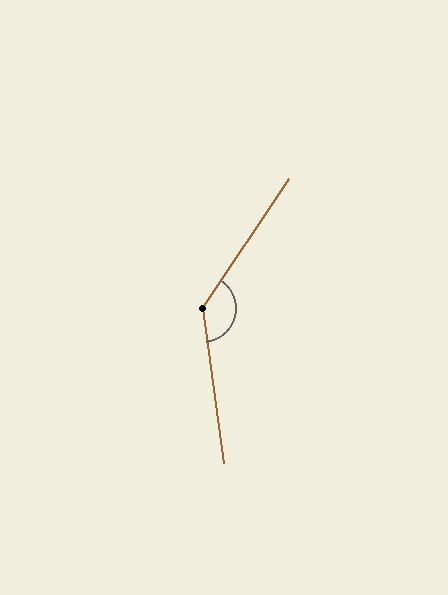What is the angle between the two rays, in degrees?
Approximately 138 degrees.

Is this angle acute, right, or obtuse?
It is obtuse.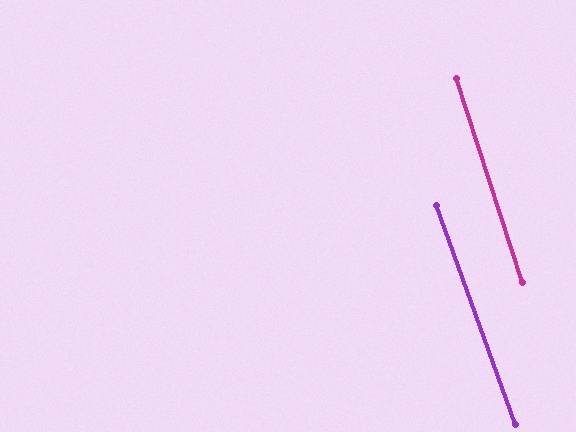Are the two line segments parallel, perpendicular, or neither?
Parallel — their directions differ by only 2.0°.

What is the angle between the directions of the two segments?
Approximately 2 degrees.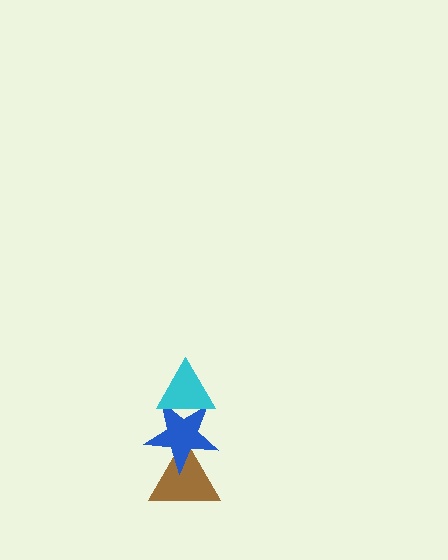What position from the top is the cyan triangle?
The cyan triangle is 1st from the top.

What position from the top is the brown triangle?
The brown triangle is 3rd from the top.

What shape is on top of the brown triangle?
The blue star is on top of the brown triangle.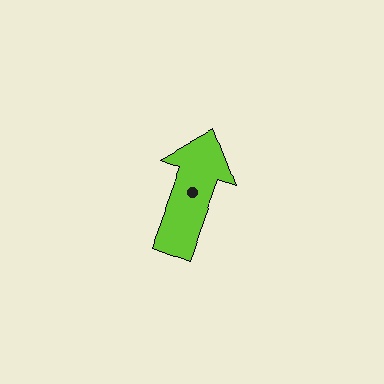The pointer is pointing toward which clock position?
Roughly 1 o'clock.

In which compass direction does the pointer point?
North.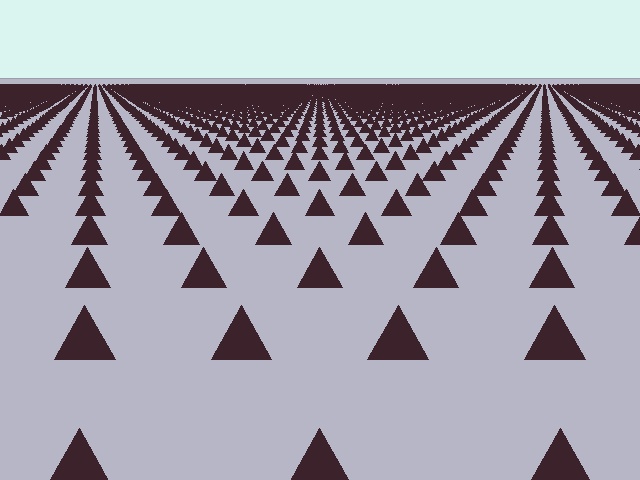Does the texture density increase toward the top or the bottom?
Density increases toward the top.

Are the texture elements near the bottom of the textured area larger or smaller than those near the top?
Larger. Near the bottom, elements are closer to the viewer and appear at a bigger on-screen size.